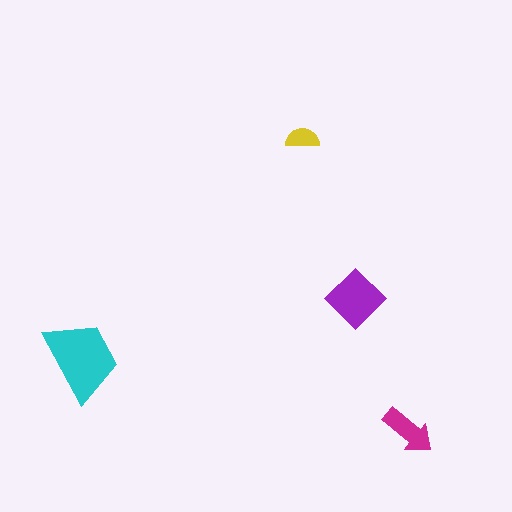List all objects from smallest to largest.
The yellow semicircle, the magenta arrow, the purple diamond, the cyan trapezoid.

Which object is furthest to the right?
The magenta arrow is rightmost.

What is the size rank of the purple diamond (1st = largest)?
2nd.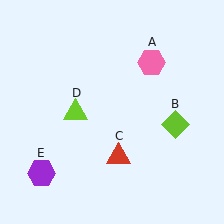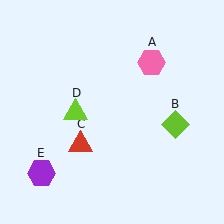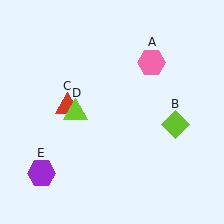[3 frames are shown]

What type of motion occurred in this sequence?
The red triangle (object C) rotated clockwise around the center of the scene.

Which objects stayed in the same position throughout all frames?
Pink hexagon (object A) and lime diamond (object B) and lime triangle (object D) and purple hexagon (object E) remained stationary.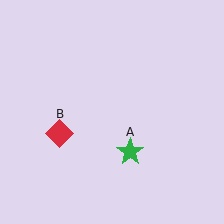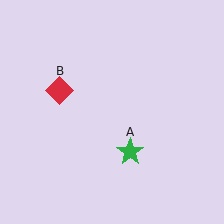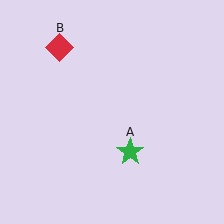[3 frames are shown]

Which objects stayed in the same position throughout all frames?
Green star (object A) remained stationary.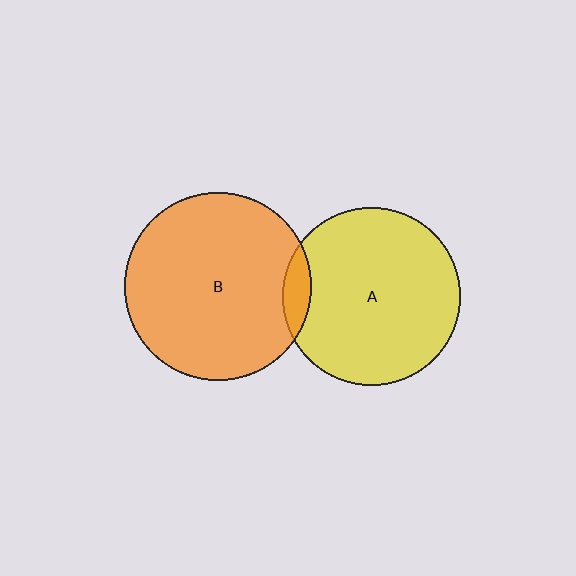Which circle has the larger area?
Circle B (orange).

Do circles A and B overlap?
Yes.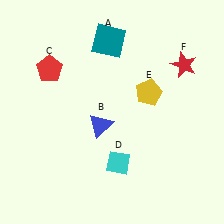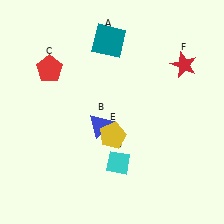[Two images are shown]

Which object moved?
The yellow pentagon (E) moved down.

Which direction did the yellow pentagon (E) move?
The yellow pentagon (E) moved down.